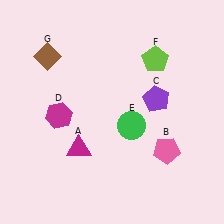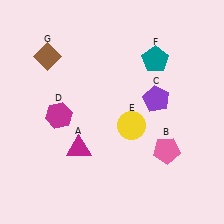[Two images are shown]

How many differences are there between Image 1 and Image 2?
There are 2 differences between the two images.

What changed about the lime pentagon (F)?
In Image 1, F is lime. In Image 2, it changed to teal.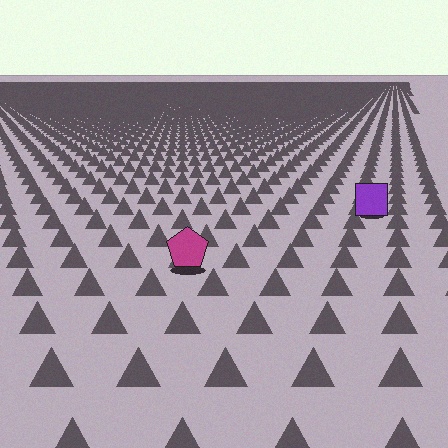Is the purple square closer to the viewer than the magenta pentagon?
No. The magenta pentagon is closer — you can tell from the texture gradient: the ground texture is coarser near it.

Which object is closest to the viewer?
The magenta pentagon is closest. The texture marks near it are larger and more spread out.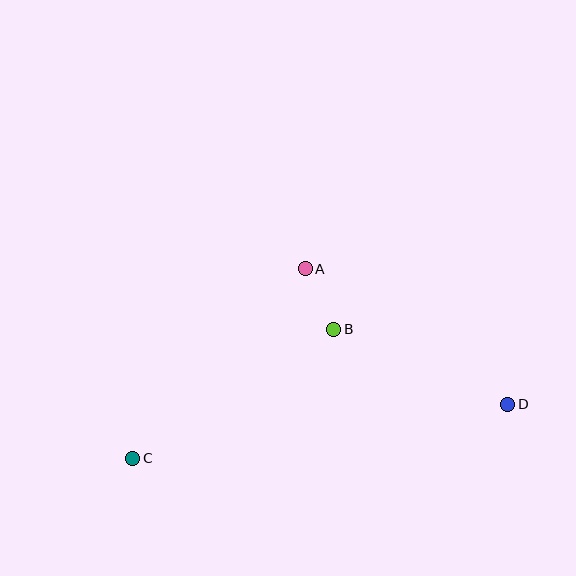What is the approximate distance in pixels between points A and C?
The distance between A and C is approximately 257 pixels.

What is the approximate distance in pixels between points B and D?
The distance between B and D is approximately 189 pixels.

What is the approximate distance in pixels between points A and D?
The distance between A and D is approximately 243 pixels.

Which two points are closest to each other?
Points A and B are closest to each other.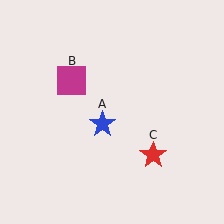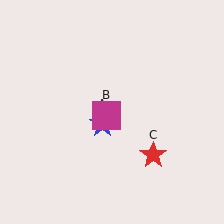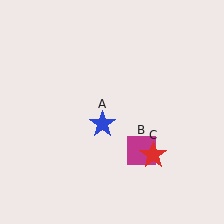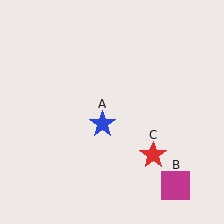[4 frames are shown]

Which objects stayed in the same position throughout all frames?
Blue star (object A) and red star (object C) remained stationary.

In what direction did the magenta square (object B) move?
The magenta square (object B) moved down and to the right.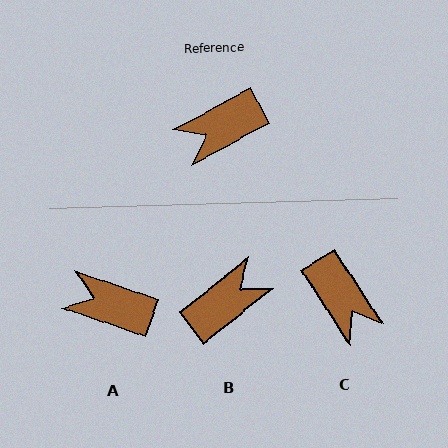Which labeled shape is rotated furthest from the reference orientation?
B, about 170 degrees away.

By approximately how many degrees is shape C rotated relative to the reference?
Approximately 94 degrees counter-clockwise.